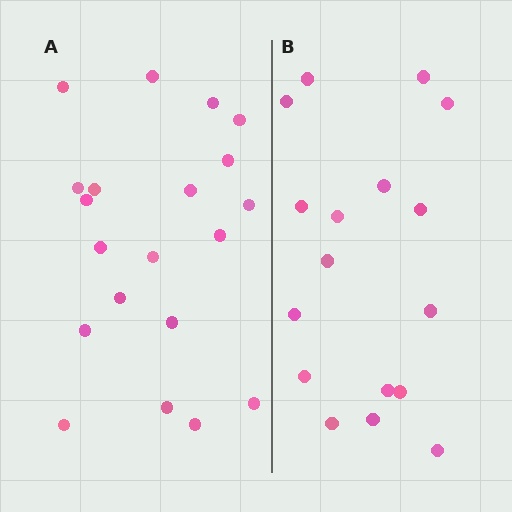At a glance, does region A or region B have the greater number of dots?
Region A (the left region) has more dots.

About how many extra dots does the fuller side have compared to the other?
Region A has just a few more — roughly 2 or 3 more dots than region B.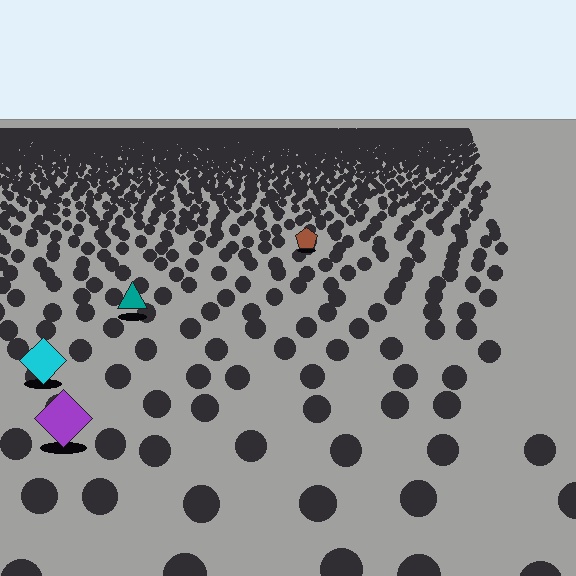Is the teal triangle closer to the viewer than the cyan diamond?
No. The cyan diamond is closer — you can tell from the texture gradient: the ground texture is coarser near it.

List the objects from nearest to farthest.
From nearest to farthest: the purple diamond, the cyan diamond, the teal triangle, the brown pentagon.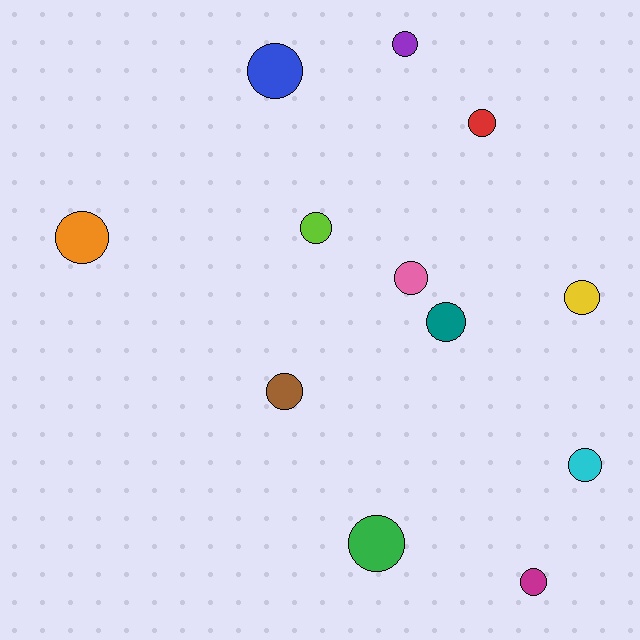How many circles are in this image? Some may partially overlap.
There are 12 circles.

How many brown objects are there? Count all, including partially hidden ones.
There is 1 brown object.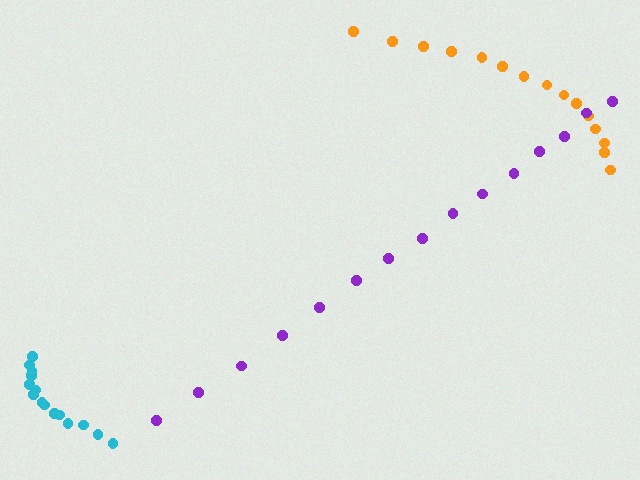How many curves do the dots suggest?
There are 3 distinct paths.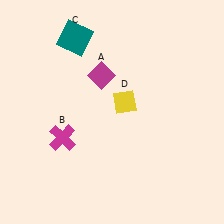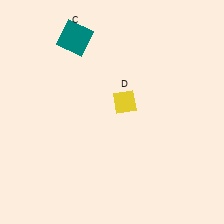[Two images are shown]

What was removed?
The magenta cross (B), the magenta diamond (A) were removed in Image 2.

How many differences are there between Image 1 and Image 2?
There are 2 differences between the two images.